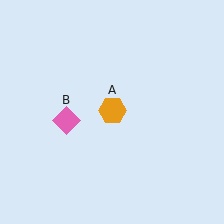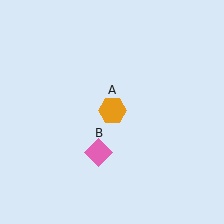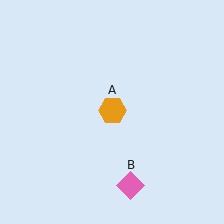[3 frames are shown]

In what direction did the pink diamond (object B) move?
The pink diamond (object B) moved down and to the right.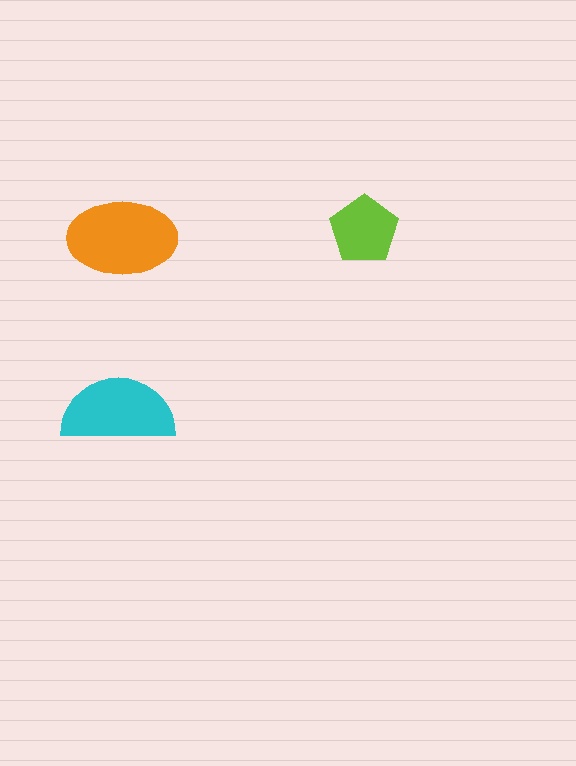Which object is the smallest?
The lime pentagon.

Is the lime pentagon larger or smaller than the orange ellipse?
Smaller.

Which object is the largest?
The orange ellipse.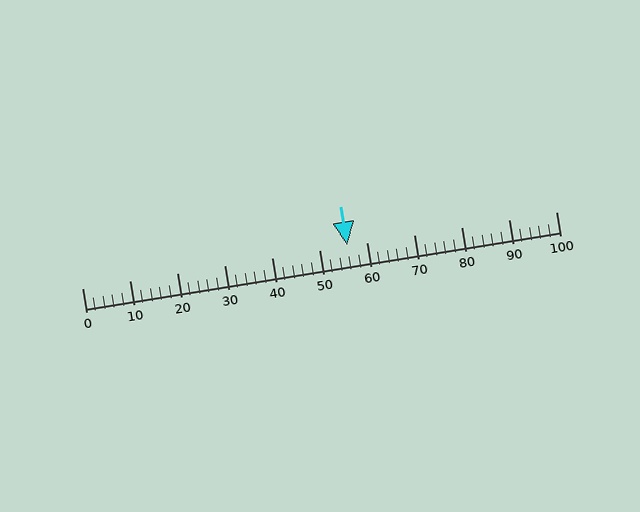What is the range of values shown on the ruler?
The ruler shows values from 0 to 100.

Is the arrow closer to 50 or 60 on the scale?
The arrow is closer to 60.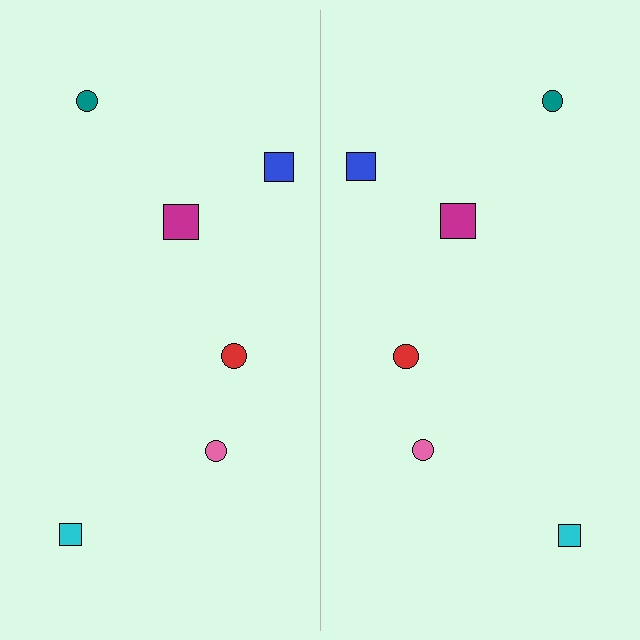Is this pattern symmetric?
Yes, this pattern has bilateral (reflection) symmetry.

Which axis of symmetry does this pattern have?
The pattern has a vertical axis of symmetry running through the center of the image.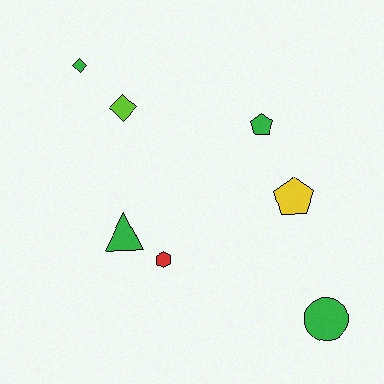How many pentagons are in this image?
There are 2 pentagons.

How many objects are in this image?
There are 7 objects.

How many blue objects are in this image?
There are no blue objects.